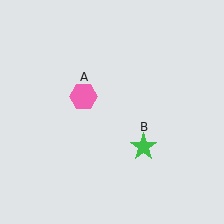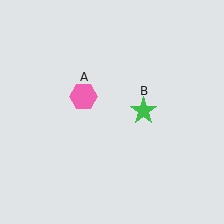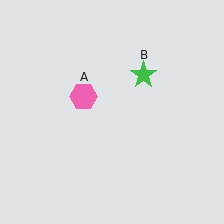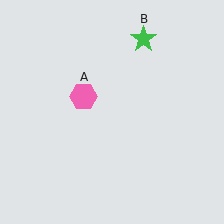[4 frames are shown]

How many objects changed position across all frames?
1 object changed position: green star (object B).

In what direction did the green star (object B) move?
The green star (object B) moved up.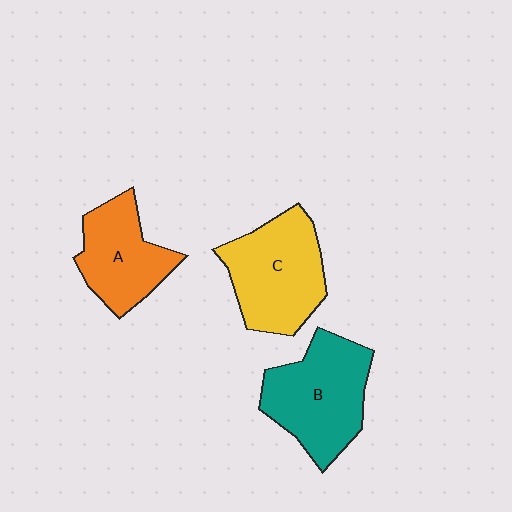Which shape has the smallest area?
Shape A (orange).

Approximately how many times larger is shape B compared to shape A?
Approximately 1.3 times.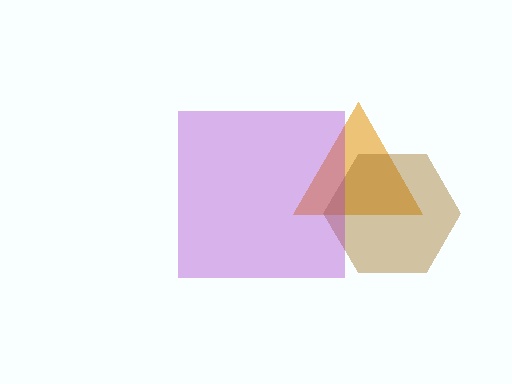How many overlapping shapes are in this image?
There are 3 overlapping shapes in the image.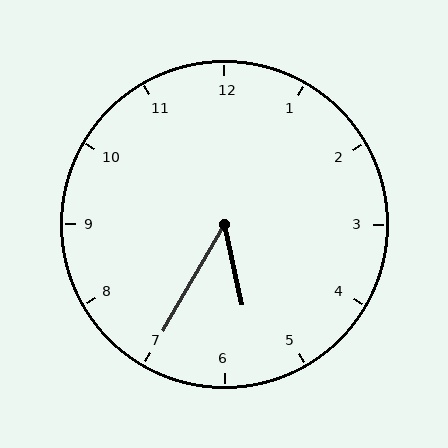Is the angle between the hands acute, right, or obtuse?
It is acute.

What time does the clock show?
5:35.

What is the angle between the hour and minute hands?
Approximately 42 degrees.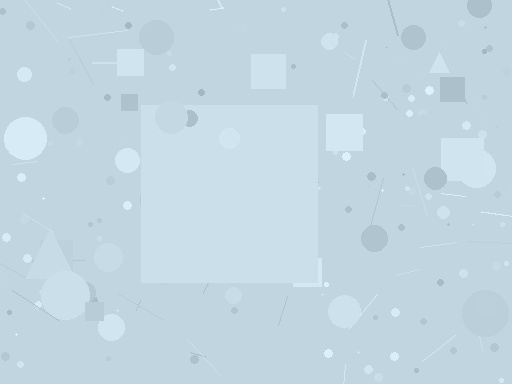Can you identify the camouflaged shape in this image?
The camouflaged shape is a square.